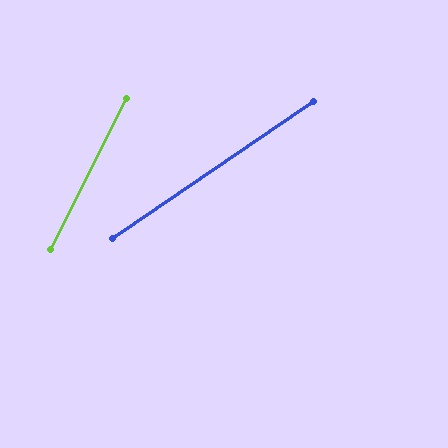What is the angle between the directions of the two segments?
Approximately 29 degrees.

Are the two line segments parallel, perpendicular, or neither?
Neither parallel nor perpendicular — they differ by about 29°.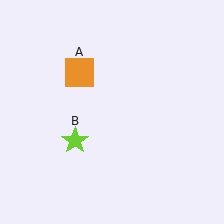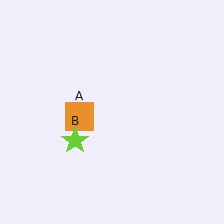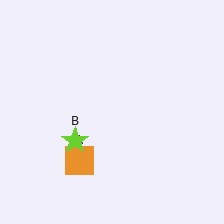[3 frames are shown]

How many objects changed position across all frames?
1 object changed position: orange square (object A).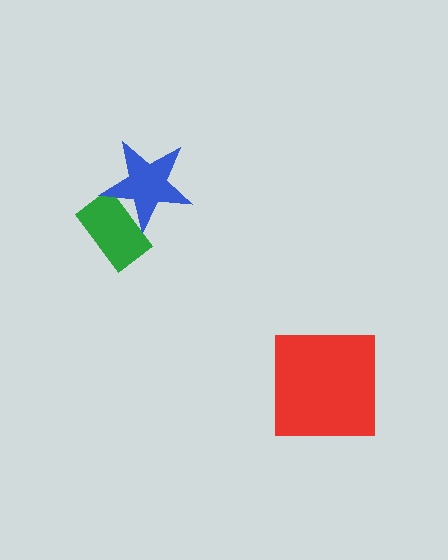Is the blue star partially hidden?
No, no other shape covers it.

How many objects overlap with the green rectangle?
1 object overlaps with the green rectangle.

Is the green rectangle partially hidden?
Yes, it is partially covered by another shape.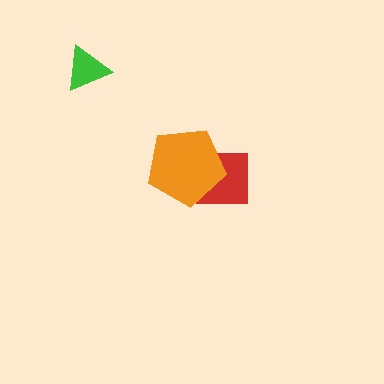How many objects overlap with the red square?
1 object overlaps with the red square.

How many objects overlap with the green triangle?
0 objects overlap with the green triangle.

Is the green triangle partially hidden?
No, no other shape covers it.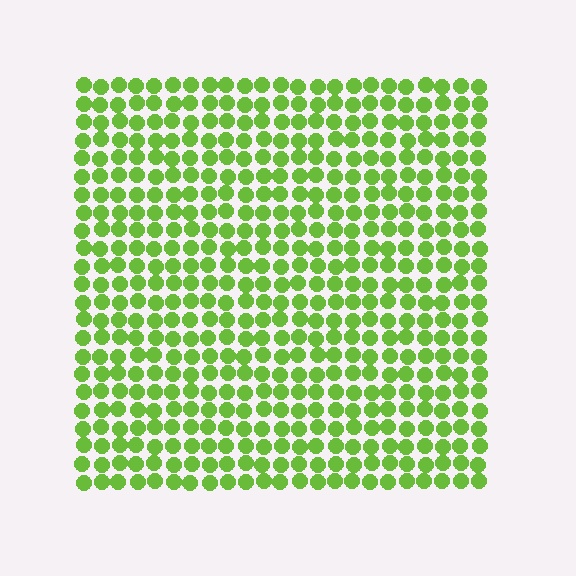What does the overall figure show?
The overall figure shows a square.